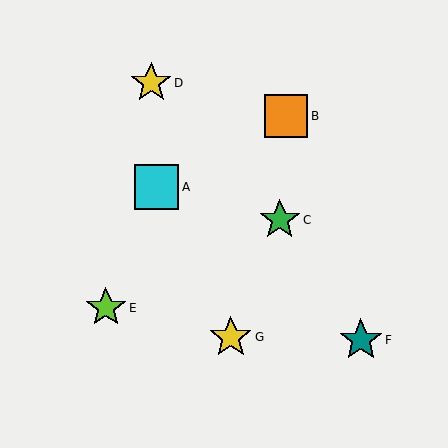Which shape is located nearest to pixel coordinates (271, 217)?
The green star (labeled C) at (280, 220) is nearest to that location.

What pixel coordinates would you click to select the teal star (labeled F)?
Click at (361, 340) to select the teal star F.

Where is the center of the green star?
The center of the green star is at (280, 220).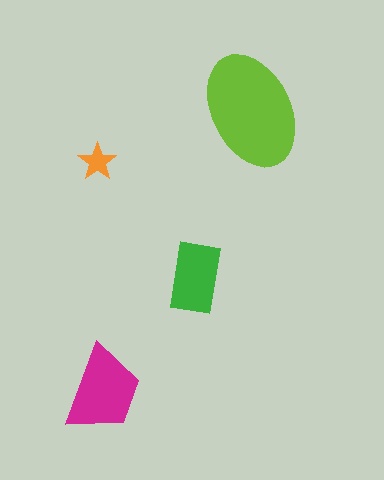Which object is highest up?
The lime ellipse is topmost.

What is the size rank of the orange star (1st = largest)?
4th.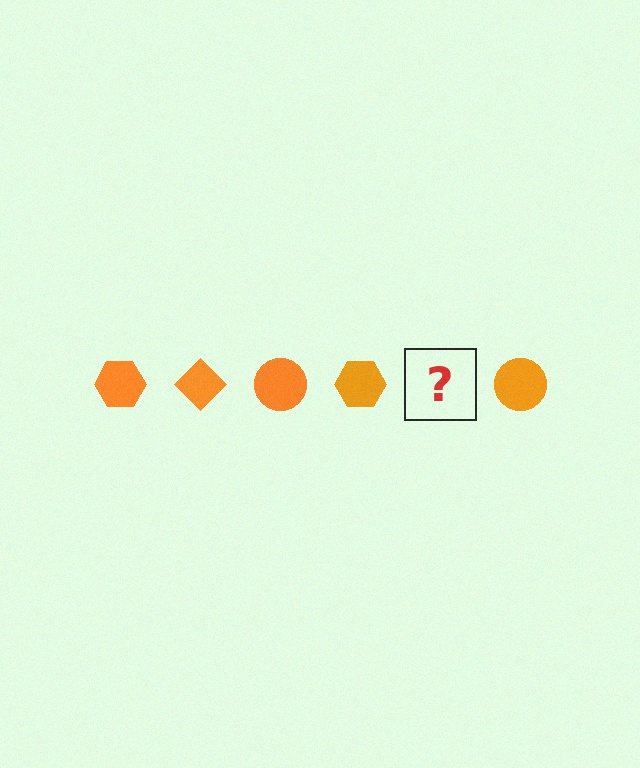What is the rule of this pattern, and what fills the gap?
The rule is that the pattern cycles through hexagon, diamond, circle shapes in orange. The gap should be filled with an orange diamond.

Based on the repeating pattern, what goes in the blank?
The blank should be an orange diamond.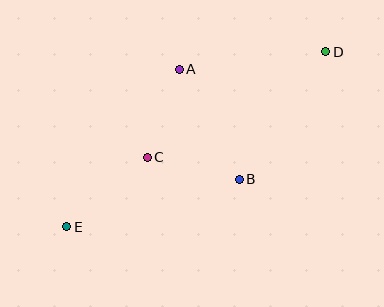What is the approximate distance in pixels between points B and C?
The distance between B and C is approximately 95 pixels.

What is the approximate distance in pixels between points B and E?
The distance between B and E is approximately 179 pixels.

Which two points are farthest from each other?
Points D and E are farthest from each other.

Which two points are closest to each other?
Points A and C are closest to each other.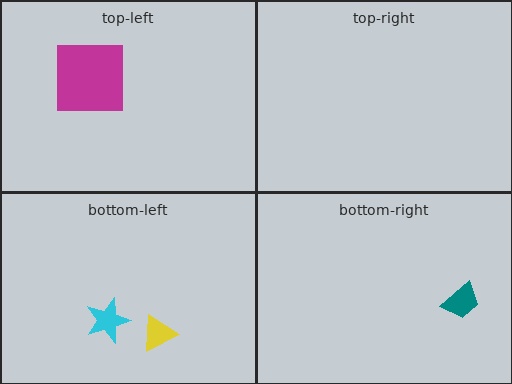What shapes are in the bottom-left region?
The yellow triangle, the cyan star.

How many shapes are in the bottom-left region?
2.